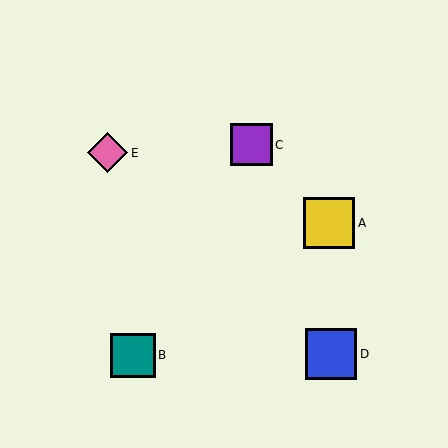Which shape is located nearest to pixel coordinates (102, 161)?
The pink diamond (labeled E) at (108, 153) is nearest to that location.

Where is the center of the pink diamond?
The center of the pink diamond is at (108, 153).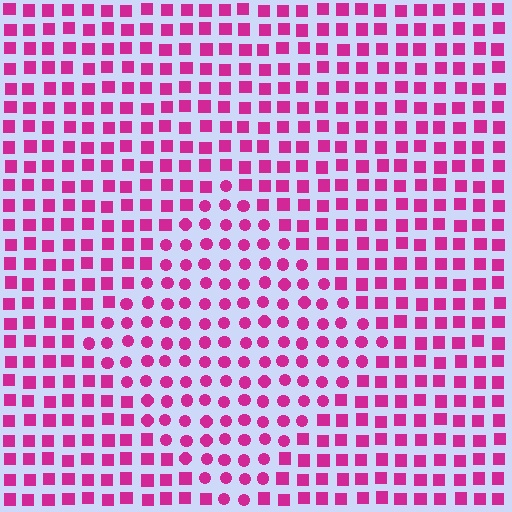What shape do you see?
I see a diamond.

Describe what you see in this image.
The image is filled with small magenta elements arranged in a uniform grid. A diamond-shaped region contains circles, while the surrounding area contains squares. The boundary is defined purely by the change in element shape.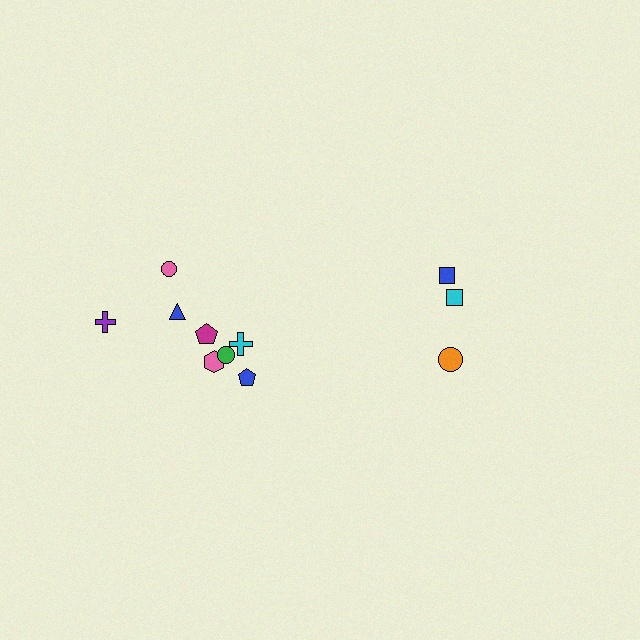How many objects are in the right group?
There are 3 objects.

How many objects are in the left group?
There are 8 objects.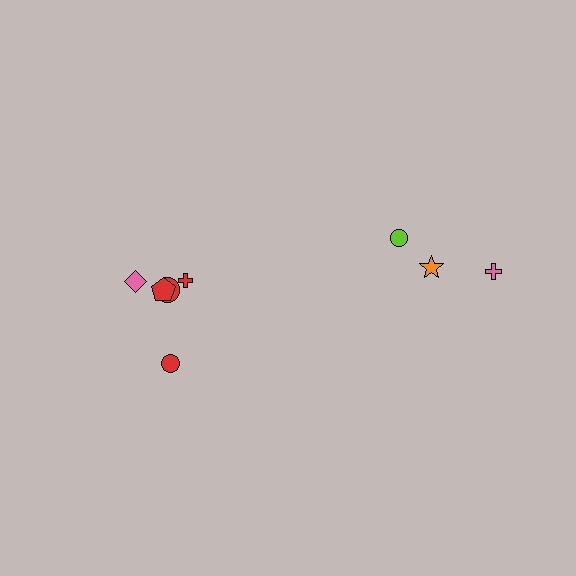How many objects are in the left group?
There are 5 objects.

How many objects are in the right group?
There are 3 objects.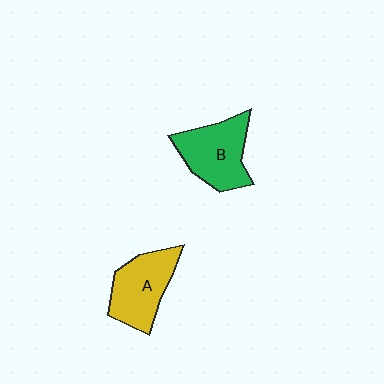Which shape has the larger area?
Shape B (green).